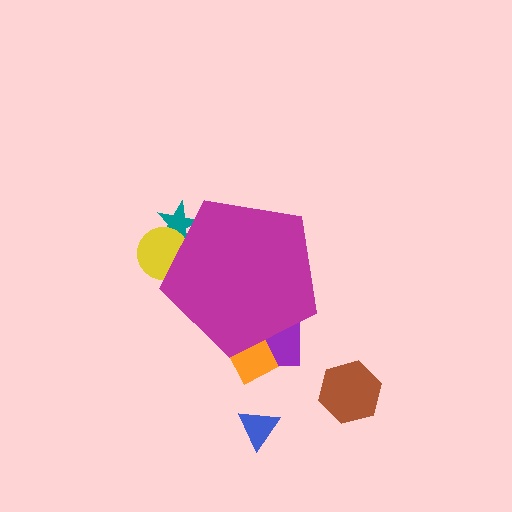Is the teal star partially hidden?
Yes, the teal star is partially hidden behind the magenta pentagon.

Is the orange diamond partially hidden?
Yes, the orange diamond is partially hidden behind the magenta pentagon.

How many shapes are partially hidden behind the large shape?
4 shapes are partially hidden.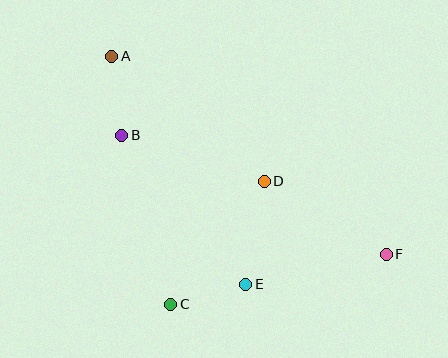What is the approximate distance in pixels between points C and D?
The distance between C and D is approximately 154 pixels.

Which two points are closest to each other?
Points C and E are closest to each other.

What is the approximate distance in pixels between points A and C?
The distance between A and C is approximately 255 pixels.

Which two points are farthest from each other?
Points A and F are farthest from each other.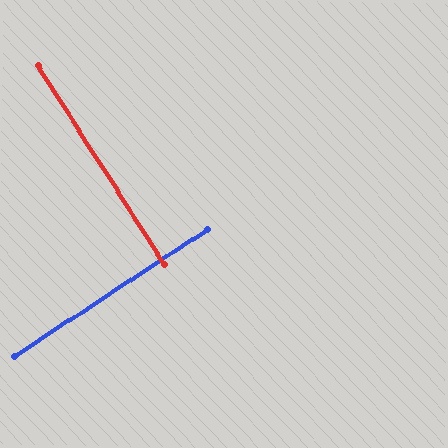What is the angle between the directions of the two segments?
Approximately 89 degrees.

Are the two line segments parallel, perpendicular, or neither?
Perpendicular — they meet at approximately 89°.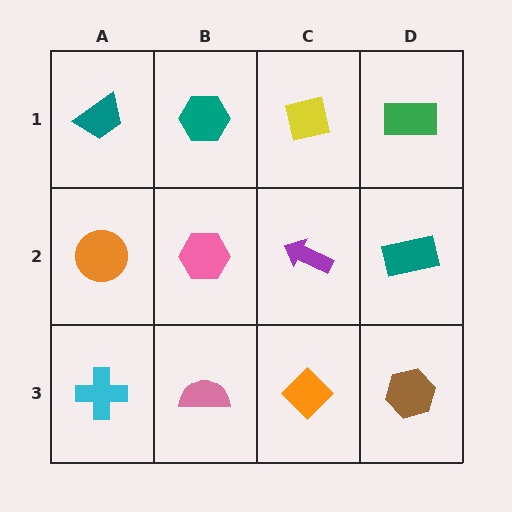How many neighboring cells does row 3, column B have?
3.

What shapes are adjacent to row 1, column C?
A purple arrow (row 2, column C), a teal hexagon (row 1, column B), a green rectangle (row 1, column D).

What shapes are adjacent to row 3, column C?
A purple arrow (row 2, column C), a pink semicircle (row 3, column B), a brown hexagon (row 3, column D).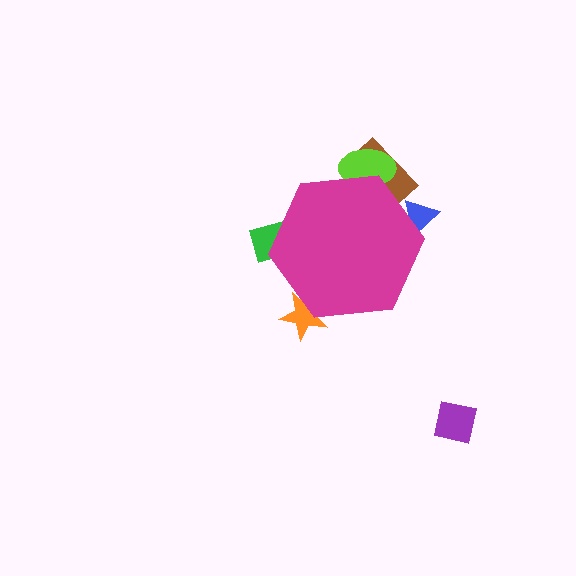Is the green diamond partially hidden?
Yes, the green diamond is partially hidden behind the magenta hexagon.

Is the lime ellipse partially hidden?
Yes, the lime ellipse is partially hidden behind the magenta hexagon.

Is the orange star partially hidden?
Yes, the orange star is partially hidden behind the magenta hexagon.